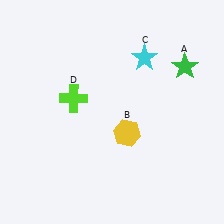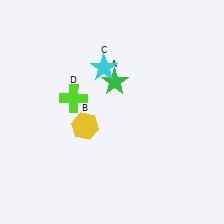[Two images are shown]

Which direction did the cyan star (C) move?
The cyan star (C) moved left.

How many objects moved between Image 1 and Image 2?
3 objects moved between the two images.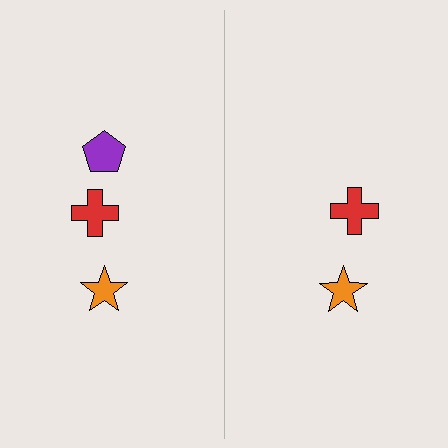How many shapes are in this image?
There are 5 shapes in this image.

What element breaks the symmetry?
A purple pentagon is missing from the right side.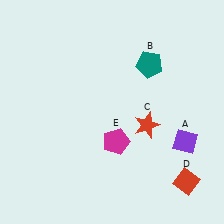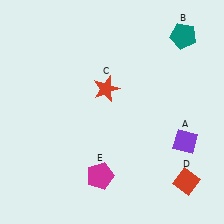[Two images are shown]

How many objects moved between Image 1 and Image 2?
3 objects moved between the two images.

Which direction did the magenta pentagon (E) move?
The magenta pentagon (E) moved down.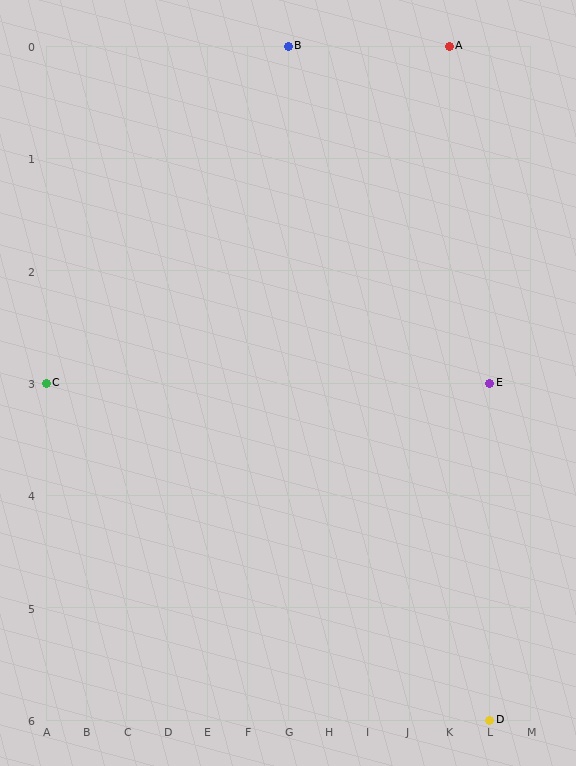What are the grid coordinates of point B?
Point B is at grid coordinates (G, 0).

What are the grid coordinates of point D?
Point D is at grid coordinates (L, 6).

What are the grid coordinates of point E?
Point E is at grid coordinates (L, 3).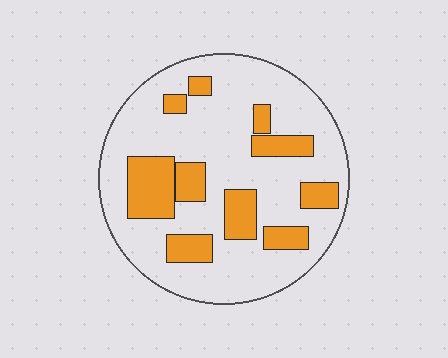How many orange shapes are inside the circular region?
10.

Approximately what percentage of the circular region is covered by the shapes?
Approximately 25%.